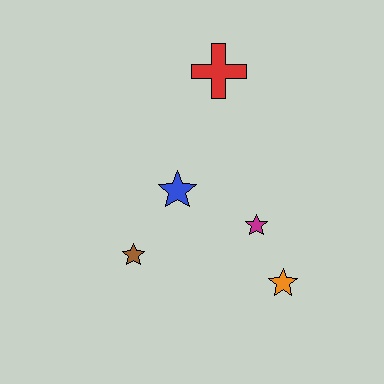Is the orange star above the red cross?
No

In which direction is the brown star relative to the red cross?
The brown star is below the red cross.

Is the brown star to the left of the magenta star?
Yes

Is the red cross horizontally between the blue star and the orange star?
Yes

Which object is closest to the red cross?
The blue star is closest to the red cross.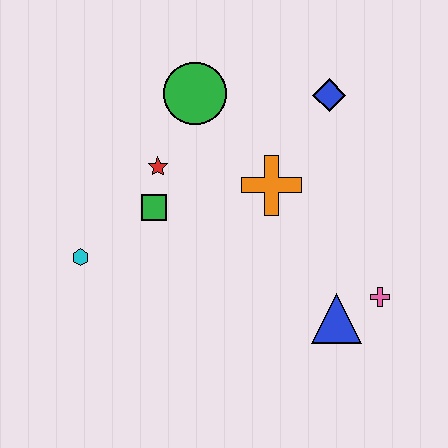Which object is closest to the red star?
The green square is closest to the red star.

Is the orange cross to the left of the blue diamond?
Yes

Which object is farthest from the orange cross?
The cyan hexagon is farthest from the orange cross.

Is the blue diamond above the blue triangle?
Yes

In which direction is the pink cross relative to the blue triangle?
The pink cross is to the right of the blue triangle.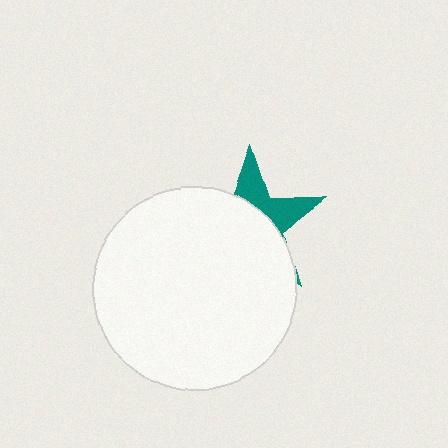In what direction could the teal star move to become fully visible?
The teal star could move toward the upper-right. That would shift it out from behind the white circle entirely.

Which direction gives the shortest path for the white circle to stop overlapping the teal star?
Moving toward the lower-left gives the shortest separation.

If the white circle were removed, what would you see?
You would see the complete teal star.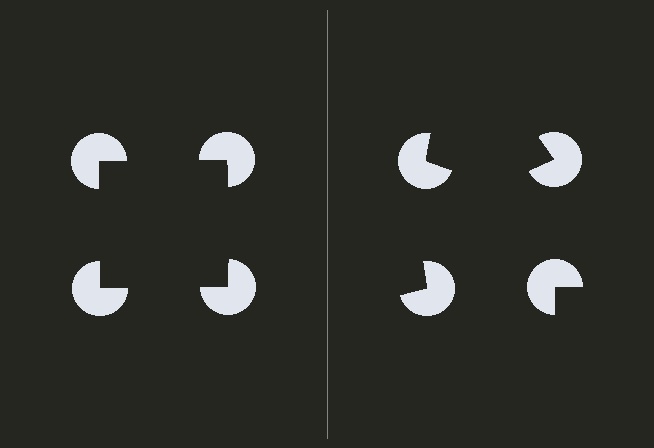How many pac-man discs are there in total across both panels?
8 — 4 on each side.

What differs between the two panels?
The pac-man discs are positioned identically on both sides; only the wedge orientations differ. On the left they align to a square; on the right they are misaligned.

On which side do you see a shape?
An illusory square appears on the left side. On the right side the wedge cuts are rotated, so no coherent shape forms.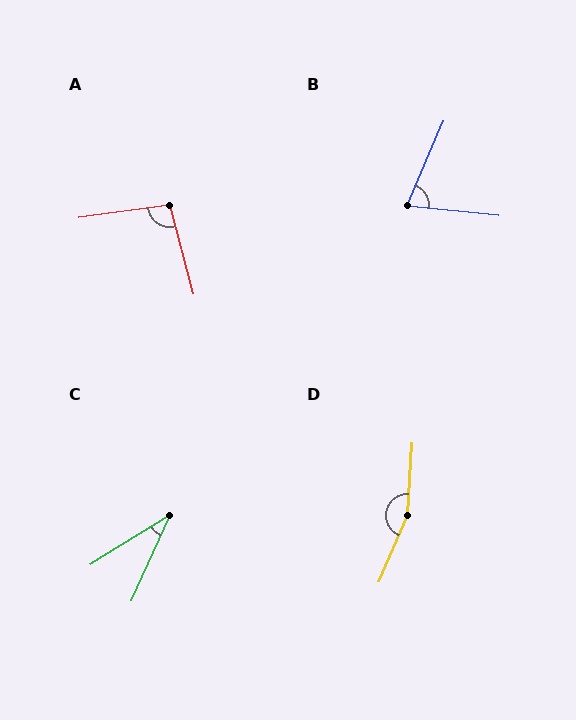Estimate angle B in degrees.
Approximately 72 degrees.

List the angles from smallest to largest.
C (33°), B (72°), A (97°), D (160°).